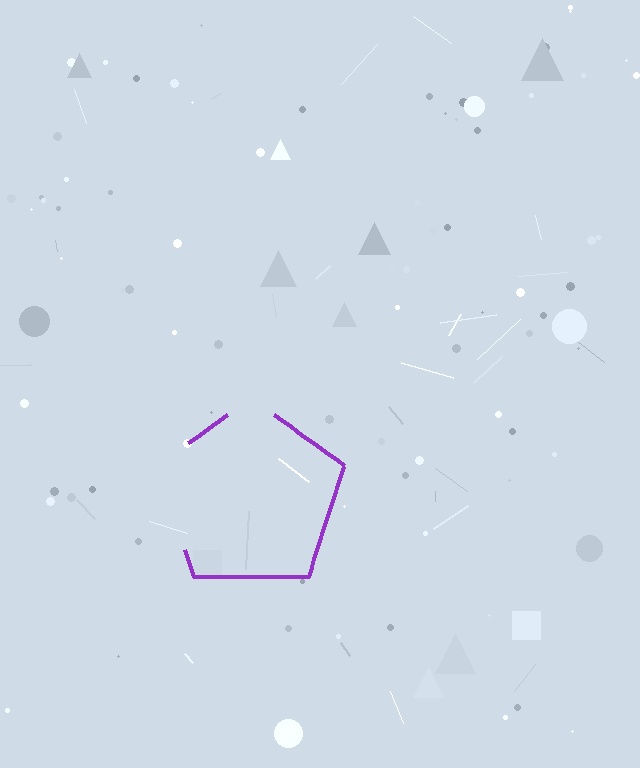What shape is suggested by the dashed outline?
The dashed outline suggests a pentagon.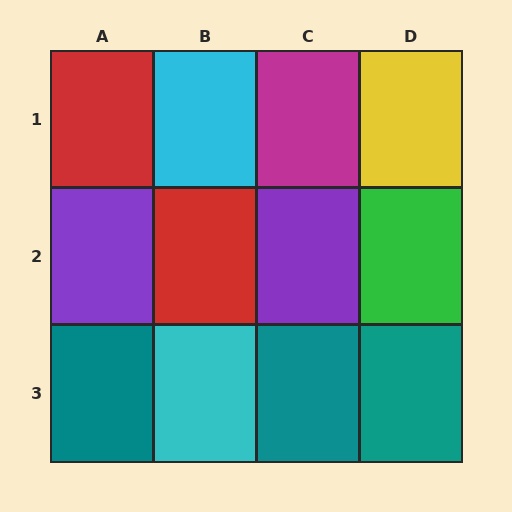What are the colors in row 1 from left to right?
Red, cyan, magenta, yellow.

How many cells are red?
2 cells are red.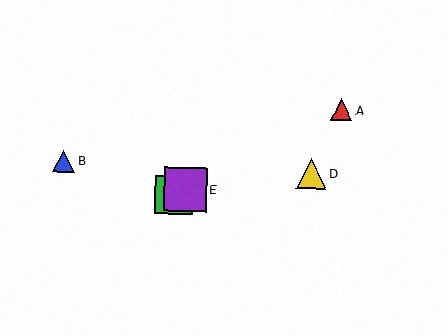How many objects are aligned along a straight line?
3 objects (A, C, E) are aligned along a straight line.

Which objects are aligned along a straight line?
Objects A, C, E are aligned along a straight line.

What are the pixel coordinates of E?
Object E is at (185, 189).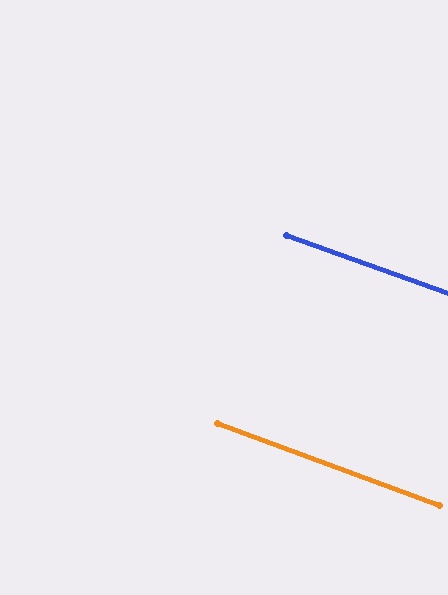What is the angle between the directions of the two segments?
Approximately 1 degree.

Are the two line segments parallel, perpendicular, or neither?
Parallel — their directions differ by only 0.9°.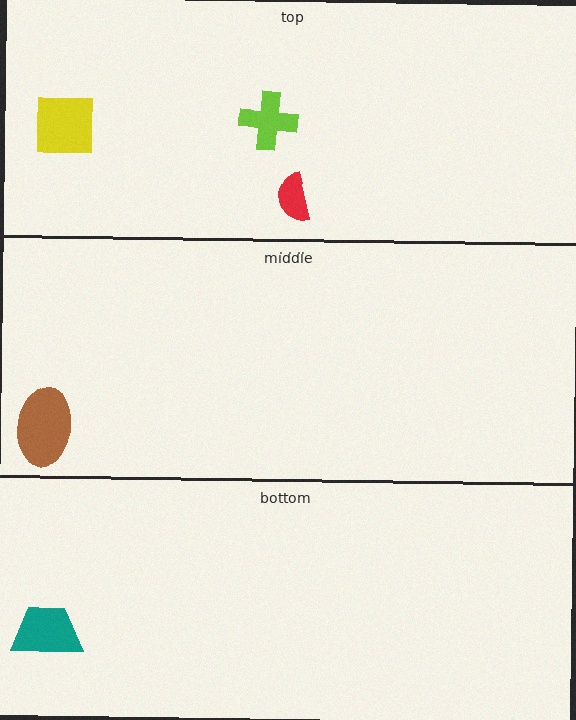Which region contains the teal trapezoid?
The bottom region.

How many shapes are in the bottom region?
1.